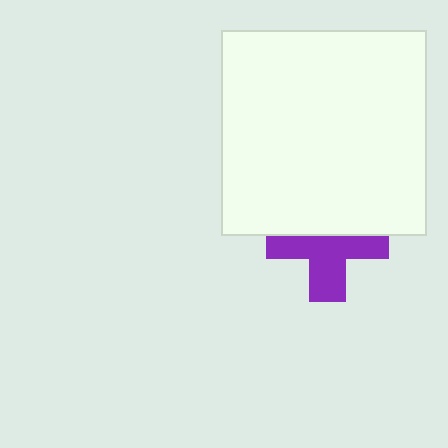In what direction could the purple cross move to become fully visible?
The purple cross could move down. That would shift it out from behind the white square entirely.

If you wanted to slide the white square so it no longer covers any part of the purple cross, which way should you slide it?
Slide it up — that is the most direct way to separate the two shapes.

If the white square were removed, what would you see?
You would see the complete purple cross.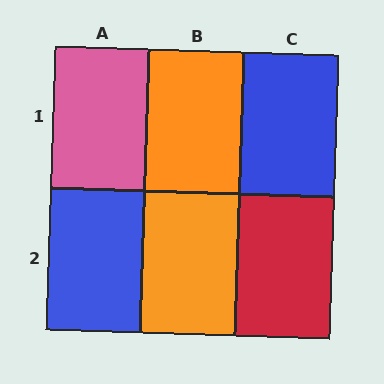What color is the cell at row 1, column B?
Orange.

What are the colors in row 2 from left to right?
Blue, orange, red.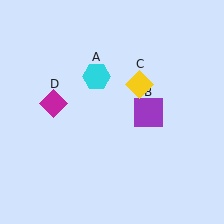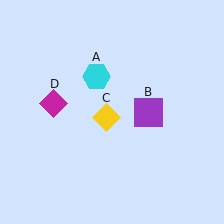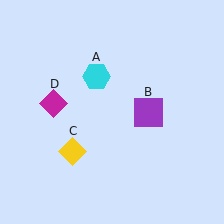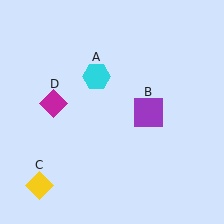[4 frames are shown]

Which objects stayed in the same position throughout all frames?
Cyan hexagon (object A) and purple square (object B) and magenta diamond (object D) remained stationary.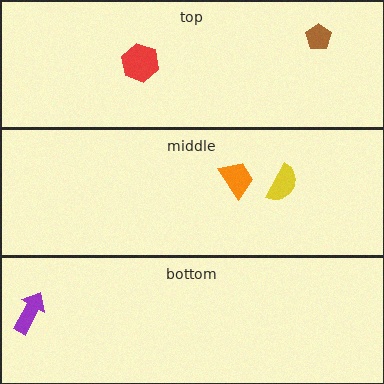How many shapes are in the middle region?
2.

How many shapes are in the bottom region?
1.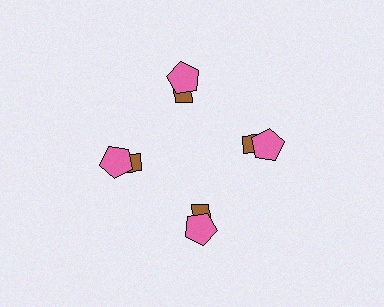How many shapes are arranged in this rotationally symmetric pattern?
There are 8 shapes, arranged in 4 groups of 2.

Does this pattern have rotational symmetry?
Yes, this pattern has 4-fold rotational symmetry. It looks the same after rotating 90 degrees around the center.